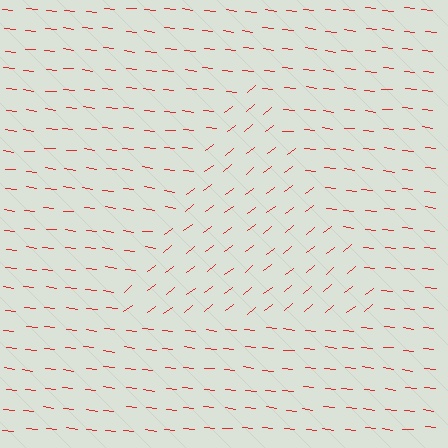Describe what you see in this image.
The image is filled with small red line segments. A triangle region in the image has lines oriented differently from the surrounding lines, creating a visible texture boundary.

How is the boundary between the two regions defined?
The boundary is defined purely by a change in line orientation (approximately 45 degrees difference). All lines are the same color and thickness.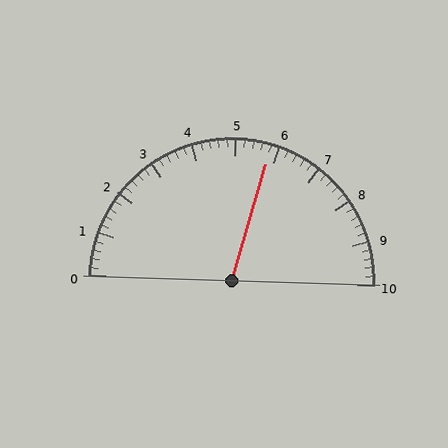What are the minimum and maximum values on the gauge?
The gauge ranges from 0 to 10.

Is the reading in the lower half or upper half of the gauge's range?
The reading is in the upper half of the range (0 to 10).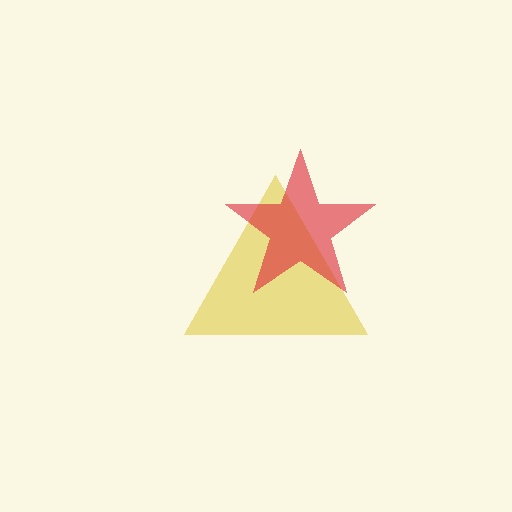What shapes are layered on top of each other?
The layered shapes are: a yellow triangle, a red star.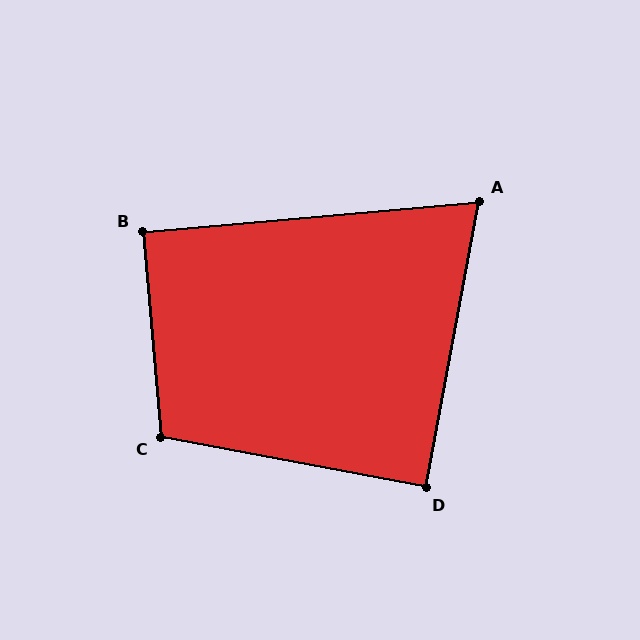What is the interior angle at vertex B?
Approximately 90 degrees (approximately right).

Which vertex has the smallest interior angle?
A, at approximately 74 degrees.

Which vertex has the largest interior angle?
C, at approximately 106 degrees.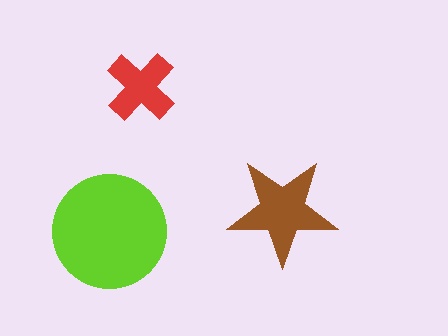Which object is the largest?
The lime circle.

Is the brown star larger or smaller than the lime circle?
Smaller.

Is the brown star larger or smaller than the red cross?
Larger.